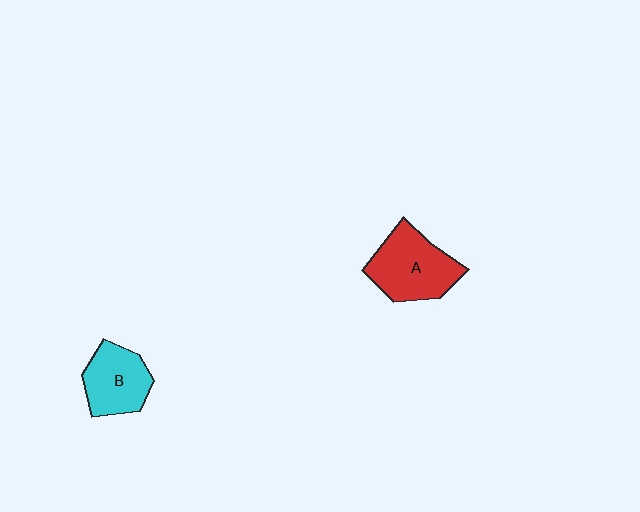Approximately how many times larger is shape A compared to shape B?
Approximately 1.3 times.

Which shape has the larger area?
Shape A (red).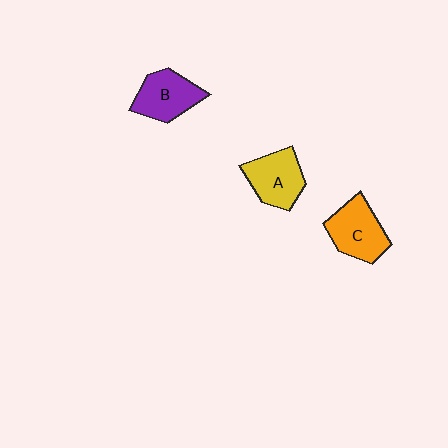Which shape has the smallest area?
Shape B (purple).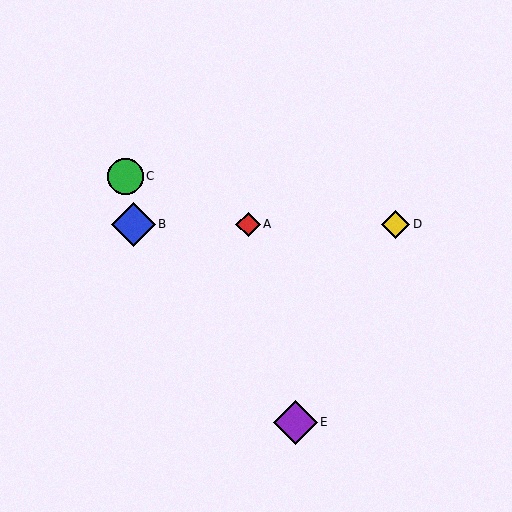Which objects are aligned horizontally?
Objects A, B, D are aligned horizontally.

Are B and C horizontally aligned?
No, B is at y≈224 and C is at y≈176.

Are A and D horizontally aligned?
Yes, both are at y≈224.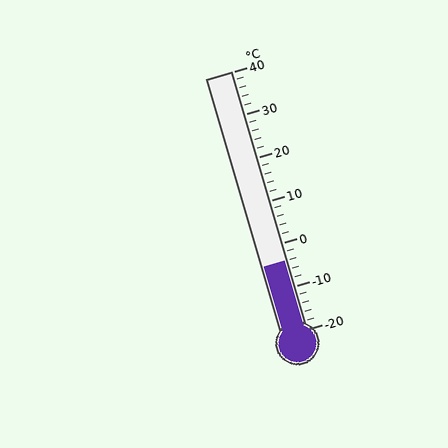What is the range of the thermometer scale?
The thermometer scale ranges from -20°C to 40°C.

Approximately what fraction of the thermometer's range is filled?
The thermometer is filled to approximately 25% of its range.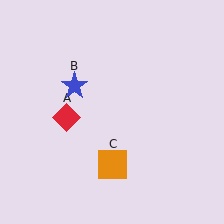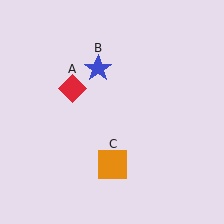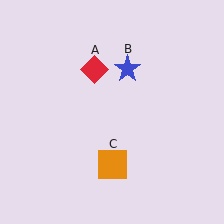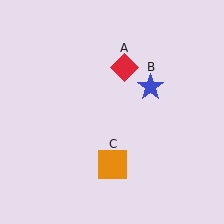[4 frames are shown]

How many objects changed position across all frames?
2 objects changed position: red diamond (object A), blue star (object B).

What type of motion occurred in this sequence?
The red diamond (object A), blue star (object B) rotated clockwise around the center of the scene.